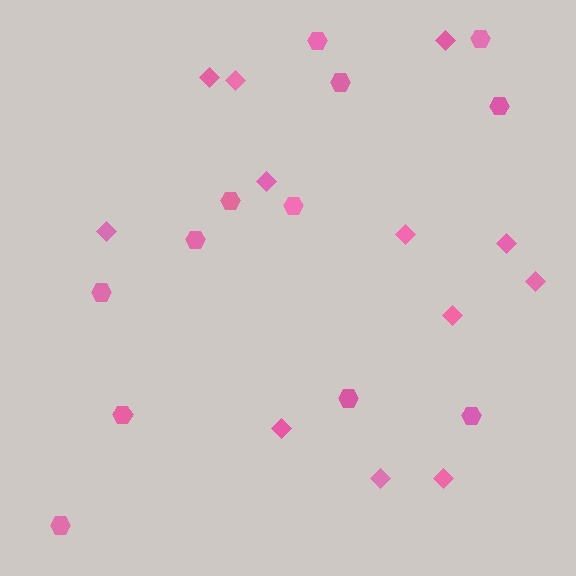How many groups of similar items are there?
There are 2 groups: one group of diamonds (12) and one group of hexagons (12).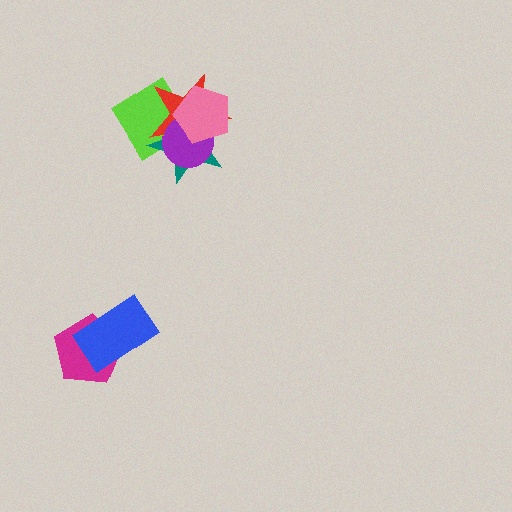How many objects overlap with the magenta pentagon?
1 object overlaps with the magenta pentagon.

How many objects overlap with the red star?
4 objects overlap with the red star.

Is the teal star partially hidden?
Yes, it is partially covered by another shape.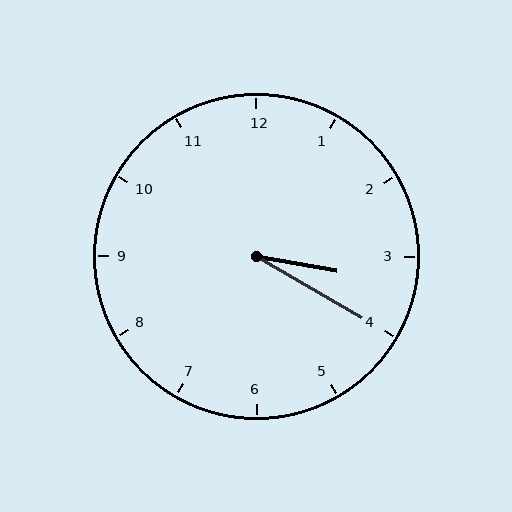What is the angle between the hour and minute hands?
Approximately 20 degrees.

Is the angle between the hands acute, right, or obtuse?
It is acute.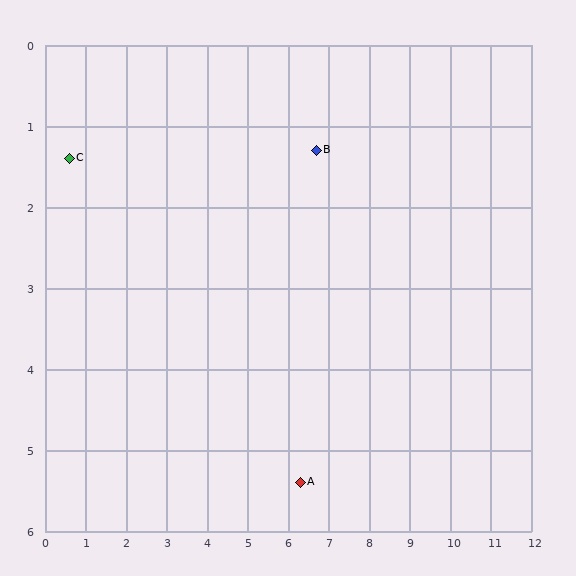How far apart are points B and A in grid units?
Points B and A are about 4.1 grid units apart.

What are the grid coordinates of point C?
Point C is at approximately (0.6, 1.4).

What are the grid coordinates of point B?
Point B is at approximately (6.7, 1.3).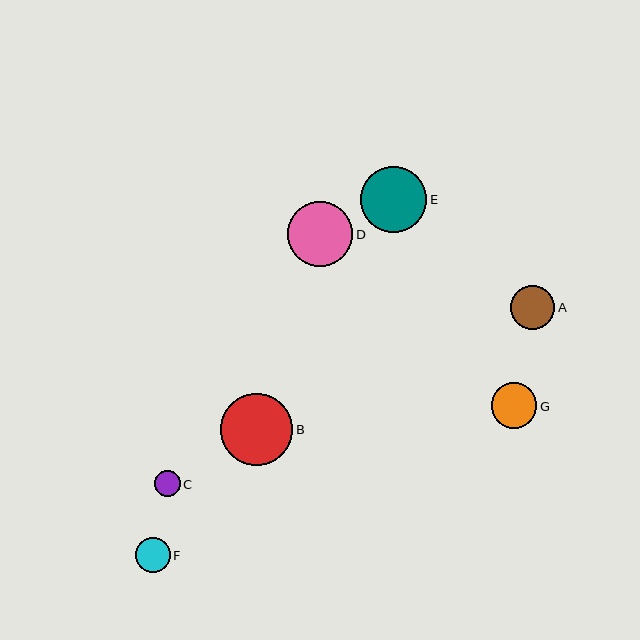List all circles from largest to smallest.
From largest to smallest: B, E, D, G, A, F, C.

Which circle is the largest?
Circle B is the largest with a size of approximately 72 pixels.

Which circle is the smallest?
Circle C is the smallest with a size of approximately 26 pixels.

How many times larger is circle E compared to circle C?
Circle E is approximately 2.6 times the size of circle C.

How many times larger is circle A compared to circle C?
Circle A is approximately 1.7 times the size of circle C.